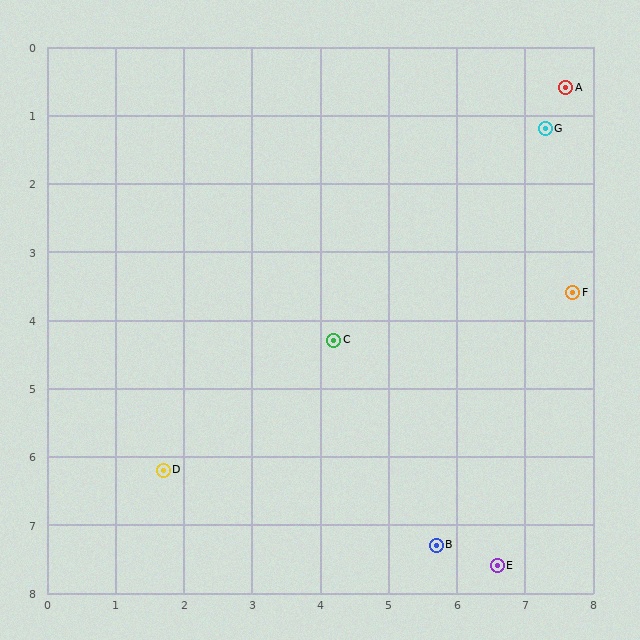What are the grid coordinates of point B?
Point B is at approximately (5.7, 7.3).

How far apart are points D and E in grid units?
Points D and E are about 5.1 grid units apart.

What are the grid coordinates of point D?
Point D is at approximately (1.7, 6.2).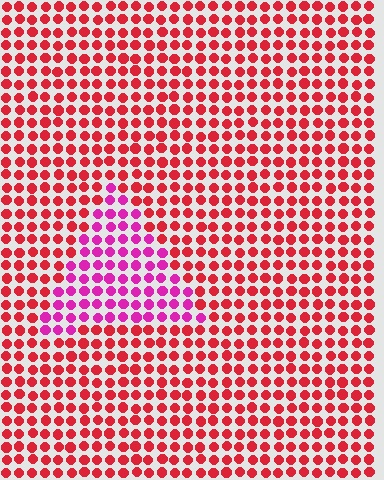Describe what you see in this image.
The image is filled with small red elements in a uniform arrangement. A triangle-shaped region is visible where the elements are tinted to a slightly different hue, forming a subtle color boundary.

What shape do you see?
I see a triangle.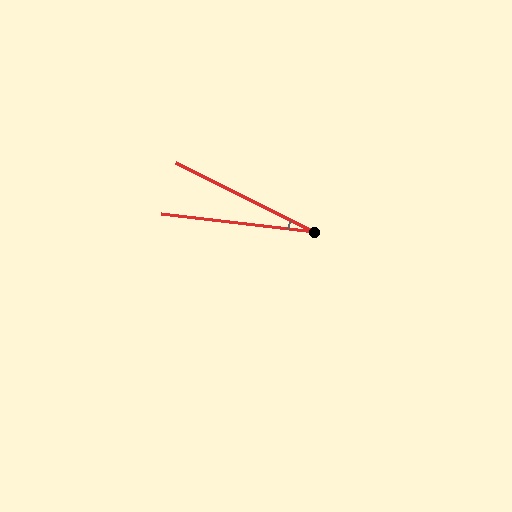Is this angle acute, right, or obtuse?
It is acute.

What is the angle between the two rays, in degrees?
Approximately 20 degrees.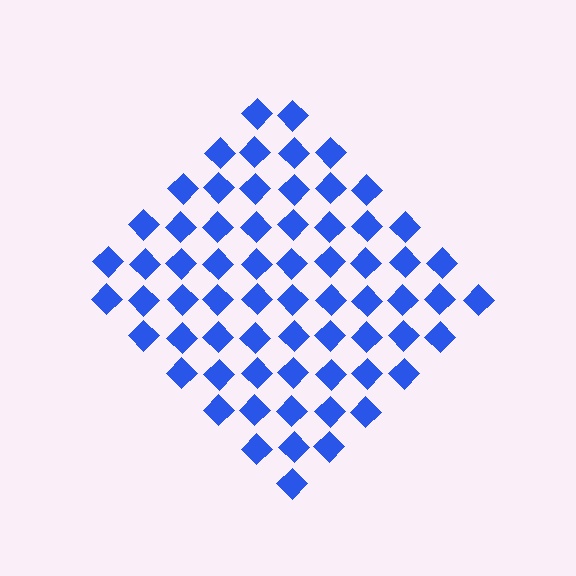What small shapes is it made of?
It is made of small diamonds.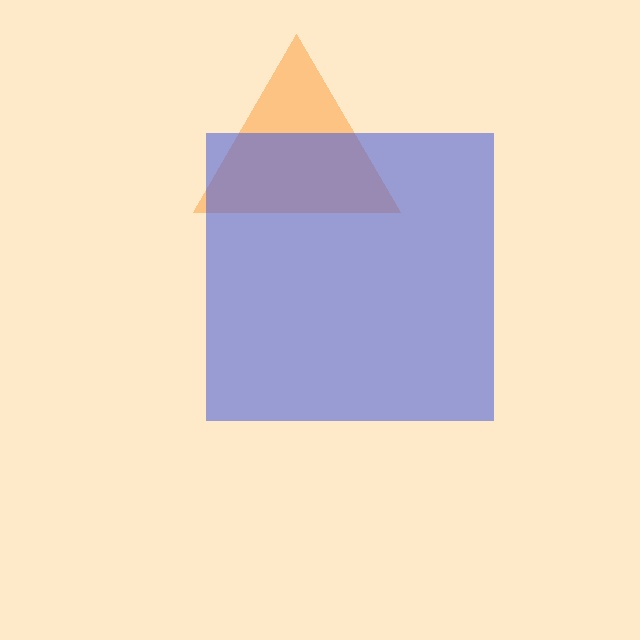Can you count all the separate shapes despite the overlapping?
Yes, there are 2 separate shapes.